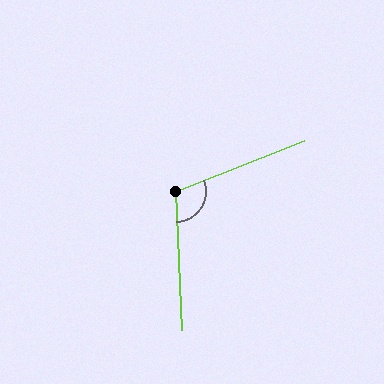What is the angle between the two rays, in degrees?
Approximately 109 degrees.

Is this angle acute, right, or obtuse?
It is obtuse.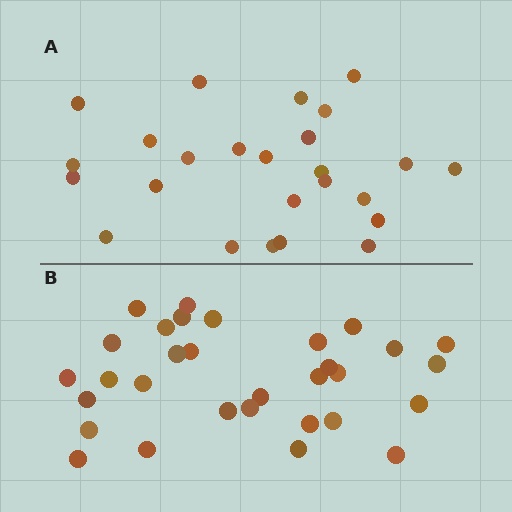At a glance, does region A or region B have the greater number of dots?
Region B (the bottom region) has more dots.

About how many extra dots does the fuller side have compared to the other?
Region B has about 6 more dots than region A.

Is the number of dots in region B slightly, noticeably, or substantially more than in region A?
Region B has only slightly more — the two regions are fairly close. The ratio is roughly 1.2 to 1.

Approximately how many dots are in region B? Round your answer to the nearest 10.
About 30 dots. (The exact count is 31, which rounds to 30.)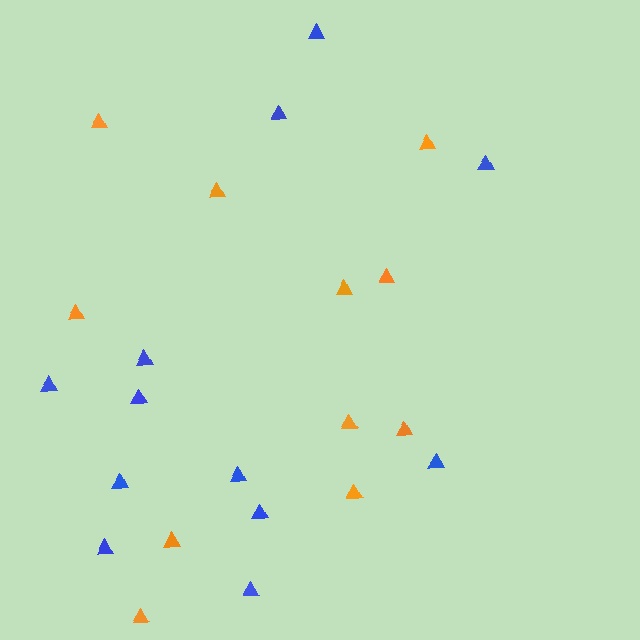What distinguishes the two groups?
There are 2 groups: one group of orange triangles (11) and one group of blue triangles (12).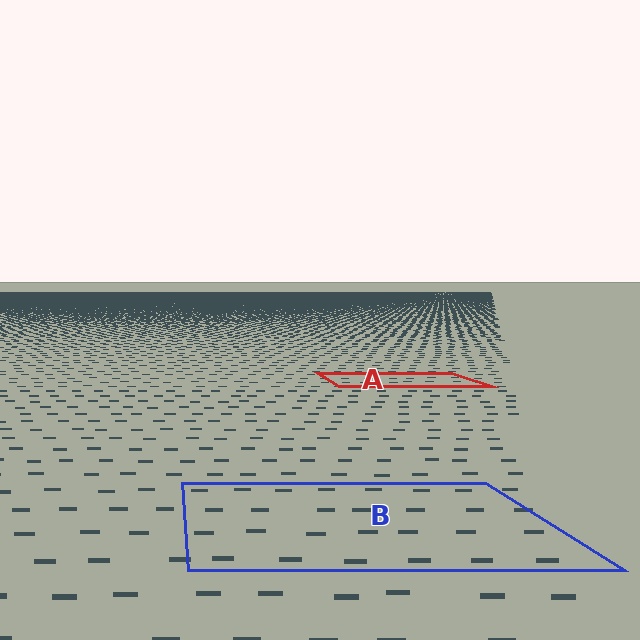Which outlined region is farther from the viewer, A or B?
Region A is farther from the viewer — the texture elements inside it appear smaller and more densely packed.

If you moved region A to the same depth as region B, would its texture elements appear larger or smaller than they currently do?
They would appear larger. At a closer depth, the same texture elements are projected at a bigger on-screen size.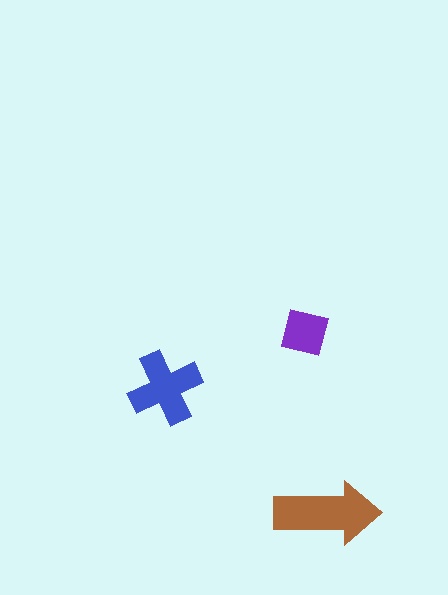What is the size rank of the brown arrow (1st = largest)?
1st.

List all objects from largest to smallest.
The brown arrow, the blue cross, the purple square.